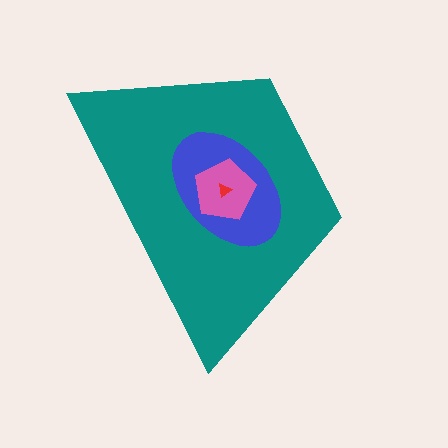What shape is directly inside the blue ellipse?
The pink pentagon.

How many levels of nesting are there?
4.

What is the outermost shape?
The teal trapezoid.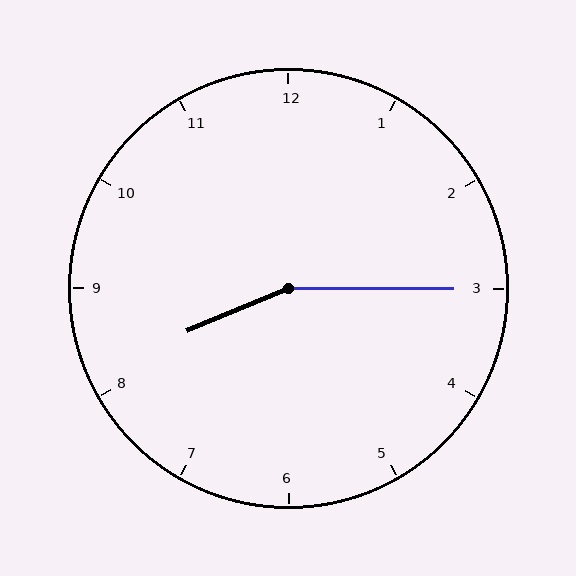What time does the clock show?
8:15.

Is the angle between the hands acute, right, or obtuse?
It is obtuse.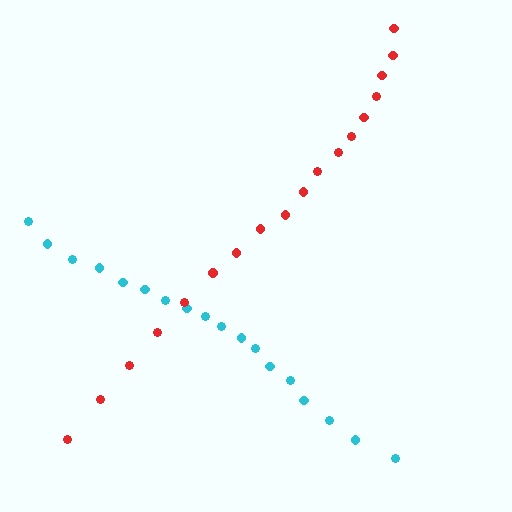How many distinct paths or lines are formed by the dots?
There are 2 distinct paths.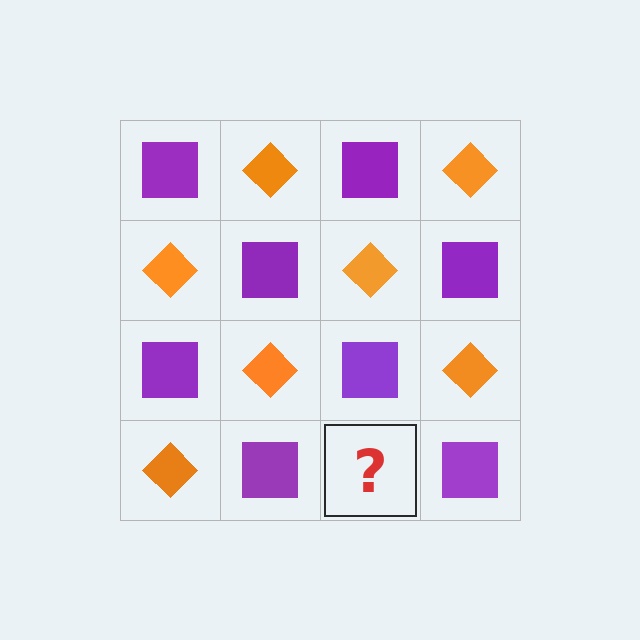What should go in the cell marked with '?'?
The missing cell should contain an orange diamond.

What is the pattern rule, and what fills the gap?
The rule is that it alternates purple square and orange diamond in a checkerboard pattern. The gap should be filled with an orange diamond.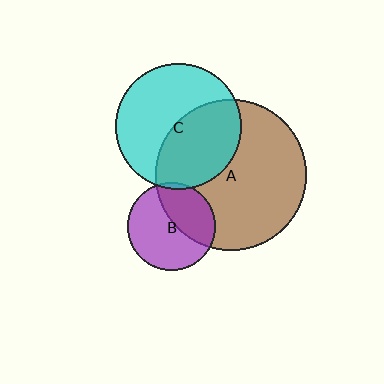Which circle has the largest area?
Circle A (brown).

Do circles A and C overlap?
Yes.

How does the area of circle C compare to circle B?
Approximately 2.1 times.